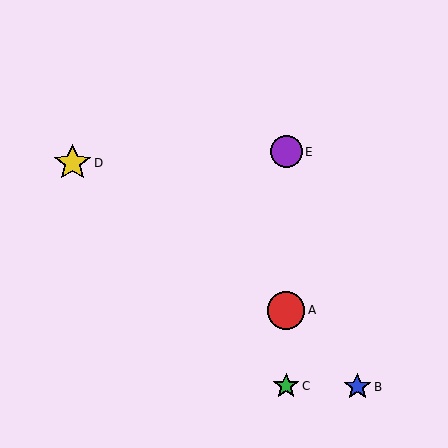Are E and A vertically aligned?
Yes, both are at x≈286.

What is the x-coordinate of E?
Object E is at x≈286.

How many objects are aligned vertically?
3 objects (A, C, E) are aligned vertically.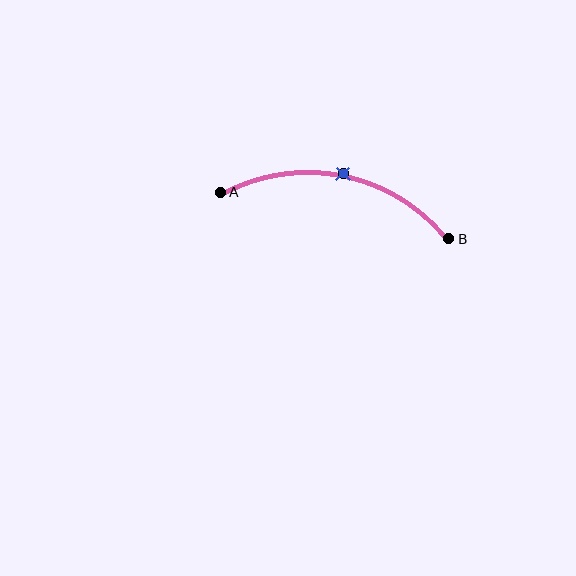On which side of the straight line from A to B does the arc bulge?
The arc bulges above the straight line connecting A and B.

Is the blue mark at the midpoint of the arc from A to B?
Yes. The blue mark lies on the arc at equal arc-length from both A and B — it is the arc midpoint.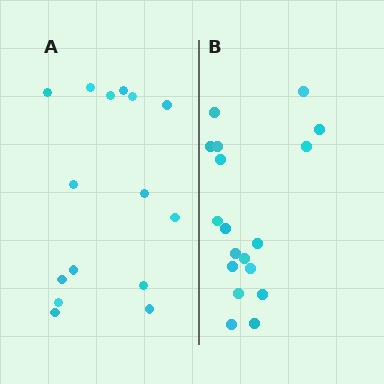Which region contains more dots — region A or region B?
Region B (the right region) has more dots.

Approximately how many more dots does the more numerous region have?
Region B has just a few more — roughly 2 or 3 more dots than region A.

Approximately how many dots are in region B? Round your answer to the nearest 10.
About 20 dots. (The exact count is 18, which rounds to 20.)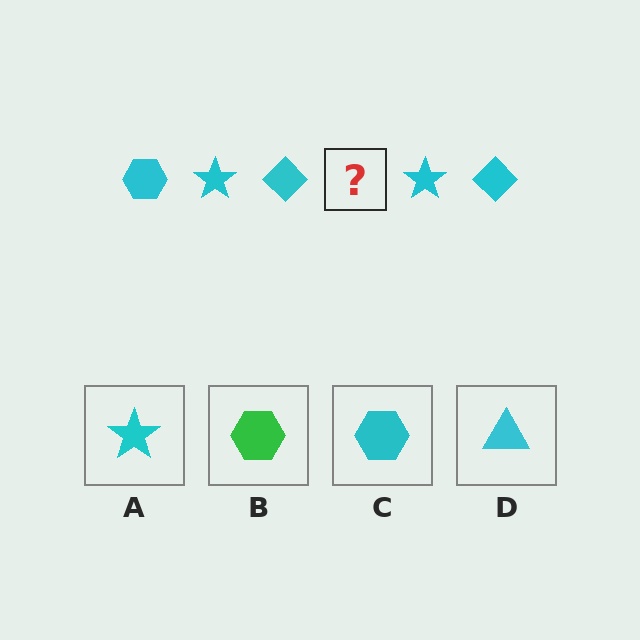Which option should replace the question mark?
Option C.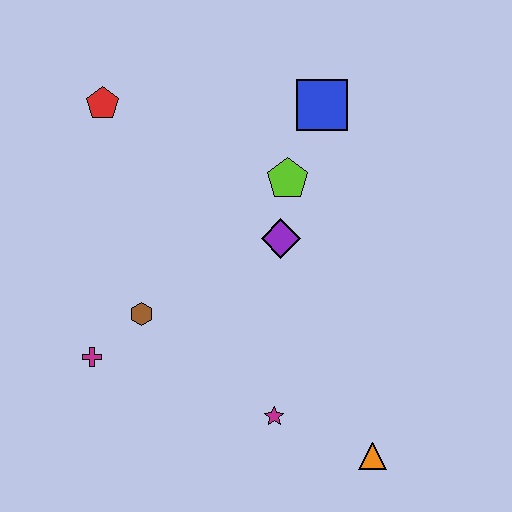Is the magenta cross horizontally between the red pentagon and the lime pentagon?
No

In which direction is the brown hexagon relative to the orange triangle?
The brown hexagon is to the left of the orange triangle.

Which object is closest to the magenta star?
The orange triangle is closest to the magenta star.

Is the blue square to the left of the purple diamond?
No